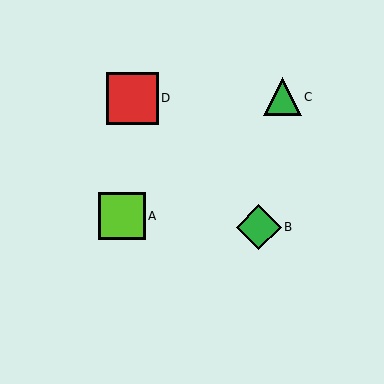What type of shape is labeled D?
Shape D is a red square.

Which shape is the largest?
The red square (labeled D) is the largest.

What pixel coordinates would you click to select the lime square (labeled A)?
Click at (122, 216) to select the lime square A.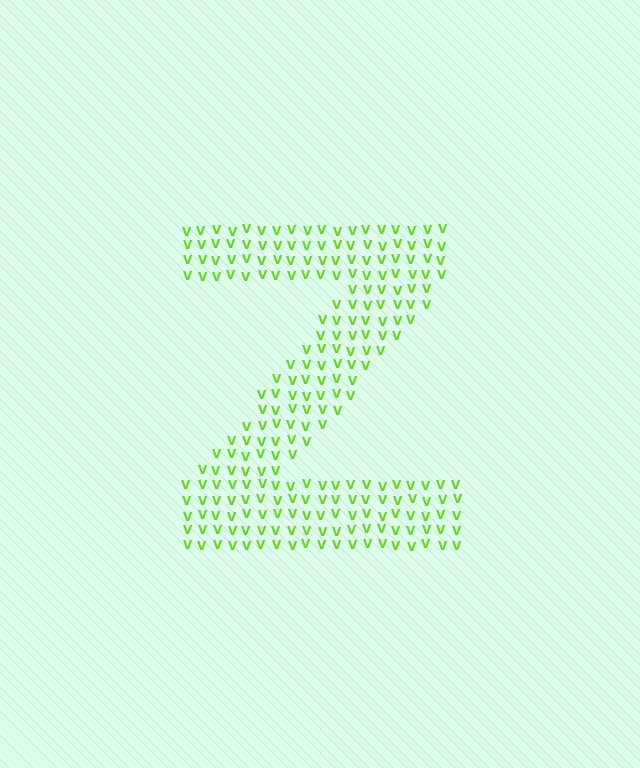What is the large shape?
The large shape is the letter Z.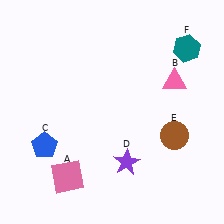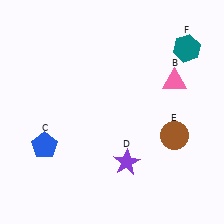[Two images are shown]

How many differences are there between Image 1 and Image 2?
There is 1 difference between the two images.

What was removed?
The pink square (A) was removed in Image 2.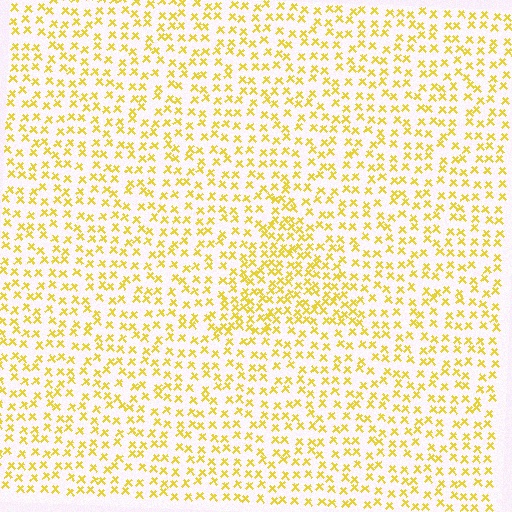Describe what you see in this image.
The image contains small yellow elements arranged at two different densities. A triangle-shaped region is visible where the elements are more densely packed than the surrounding area.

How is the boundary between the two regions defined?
The boundary is defined by a change in element density (approximately 1.7x ratio). All elements are the same color, size, and shape.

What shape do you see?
I see a triangle.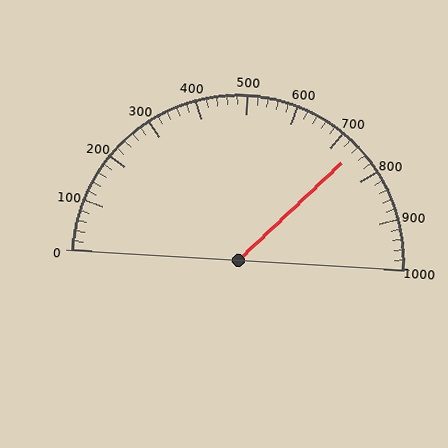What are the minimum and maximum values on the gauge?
The gauge ranges from 0 to 1000.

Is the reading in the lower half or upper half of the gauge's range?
The reading is in the upper half of the range (0 to 1000).